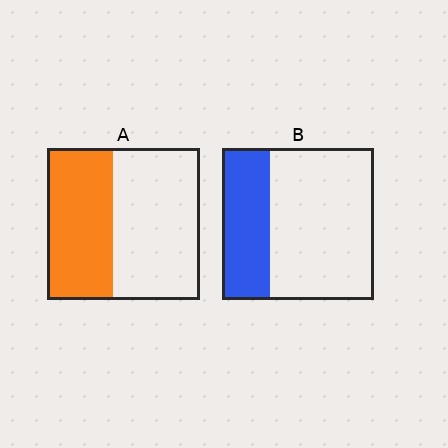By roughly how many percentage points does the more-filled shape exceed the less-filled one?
By roughly 10 percentage points (A over B).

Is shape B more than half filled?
No.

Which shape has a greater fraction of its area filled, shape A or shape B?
Shape A.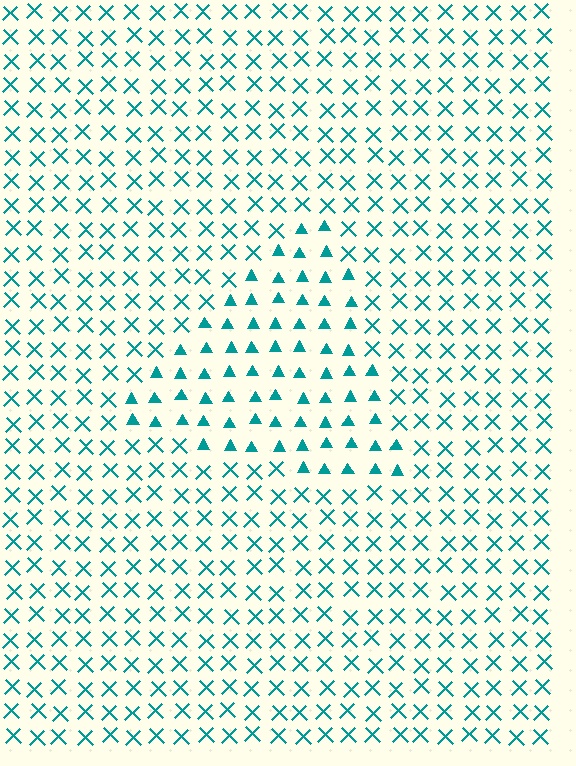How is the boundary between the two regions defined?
The boundary is defined by a change in element shape: triangles inside vs. X marks outside. All elements share the same color and spacing.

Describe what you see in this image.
The image is filled with small teal elements arranged in a uniform grid. A triangle-shaped region contains triangles, while the surrounding area contains X marks. The boundary is defined purely by the change in element shape.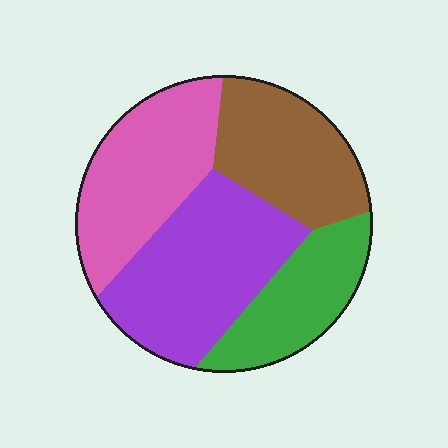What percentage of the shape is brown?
Brown covers around 25% of the shape.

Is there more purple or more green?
Purple.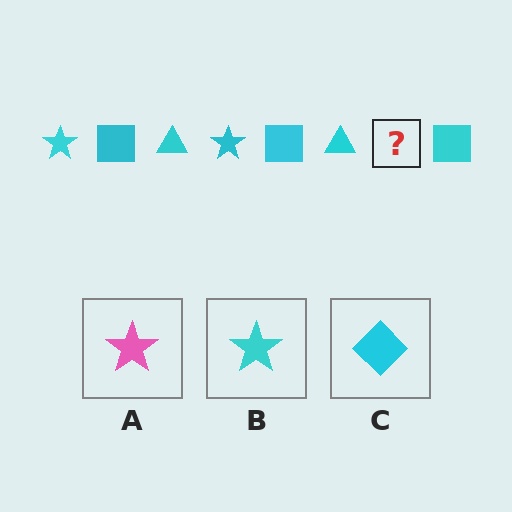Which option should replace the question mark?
Option B.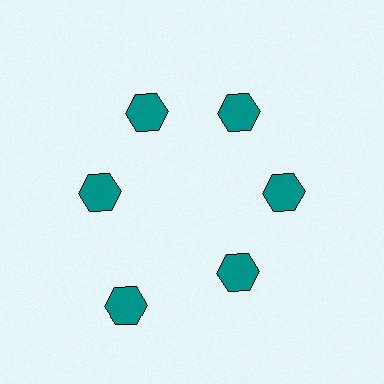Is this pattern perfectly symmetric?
No. The 6 teal hexagons are arranged in a ring, but one element near the 7 o'clock position is pushed outward from the center, breaking the 6-fold rotational symmetry.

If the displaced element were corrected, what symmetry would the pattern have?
It would have 6-fold rotational symmetry — the pattern would map onto itself every 60 degrees.